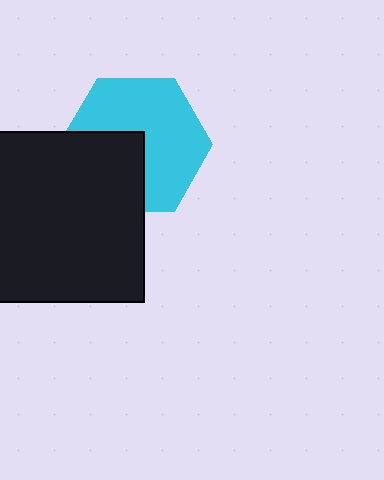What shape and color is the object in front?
The object in front is a black square.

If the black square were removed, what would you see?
You would see the complete cyan hexagon.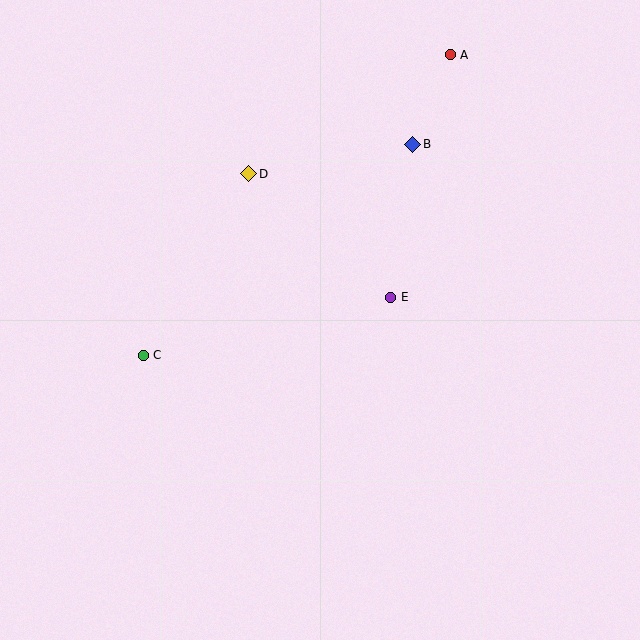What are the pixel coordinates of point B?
Point B is at (413, 144).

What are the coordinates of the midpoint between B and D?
The midpoint between B and D is at (331, 159).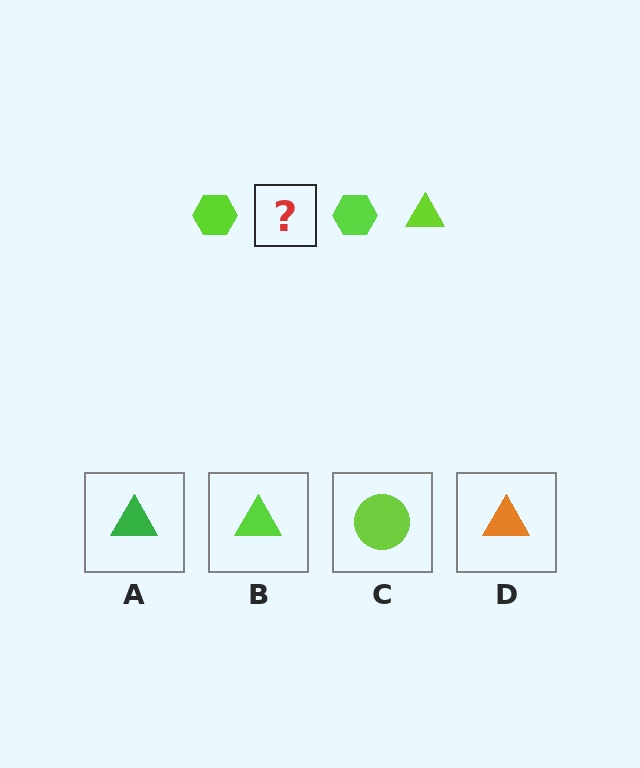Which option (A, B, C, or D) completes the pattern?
B.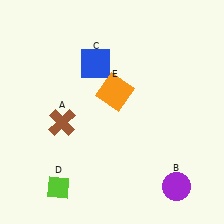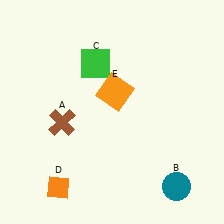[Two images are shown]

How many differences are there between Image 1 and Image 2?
There are 3 differences between the two images.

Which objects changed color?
B changed from purple to teal. C changed from blue to green. D changed from lime to orange.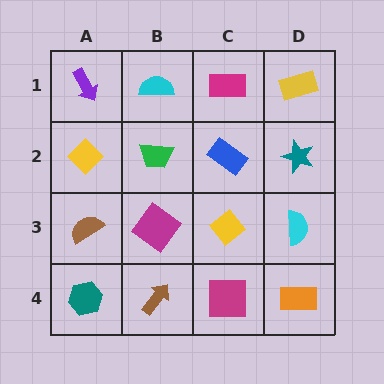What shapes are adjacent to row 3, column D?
A teal star (row 2, column D), an orange rectangle (row 4, column D), a yellow diamond (row 3, column C).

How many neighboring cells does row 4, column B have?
3.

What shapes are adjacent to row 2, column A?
A purple arrow (row 1, column A), a brown semicircle (row 3, column A), a green trapezoid (row 2, column B).